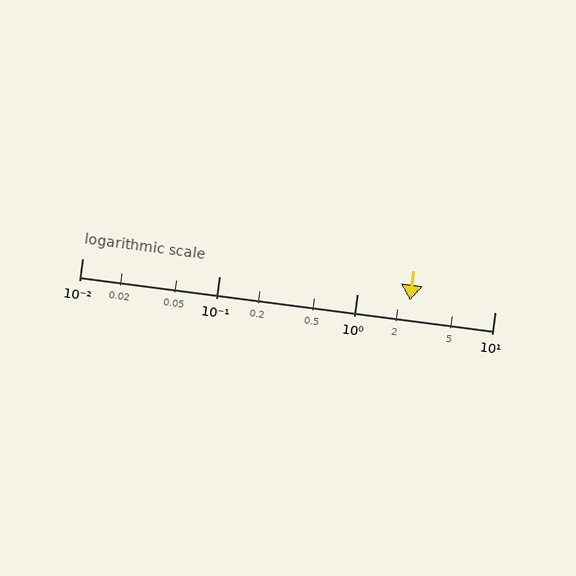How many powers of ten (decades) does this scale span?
The scale spans 3 decades, from 0.01 to 10.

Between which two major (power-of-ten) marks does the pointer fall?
The pointer is between 1 and 10.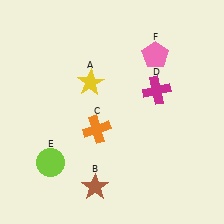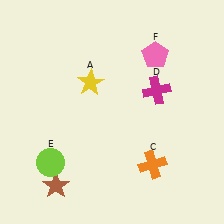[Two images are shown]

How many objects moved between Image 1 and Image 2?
2 objects moved between the two images.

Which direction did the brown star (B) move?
The brown star (B) moved left.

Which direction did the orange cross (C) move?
The orange cross (C) moved right.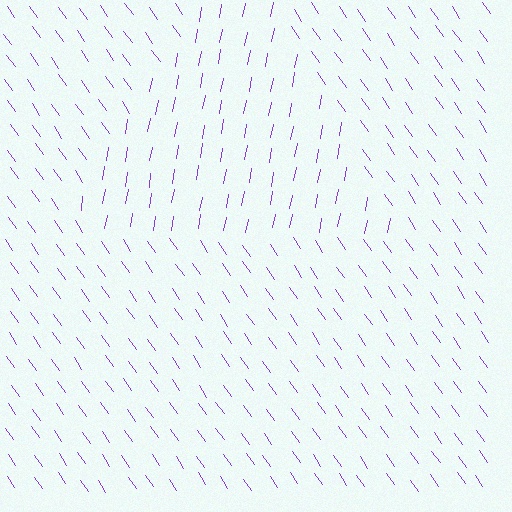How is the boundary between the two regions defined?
The boundary is defined purely by a change in line orientation (approximately 45 degrees difference). All lines are the same color and thickness.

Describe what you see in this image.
The image is filled with small purple line segments. A triangle region in the image has lines oriented differently from the surrounding lines, creating a visible texture boundary.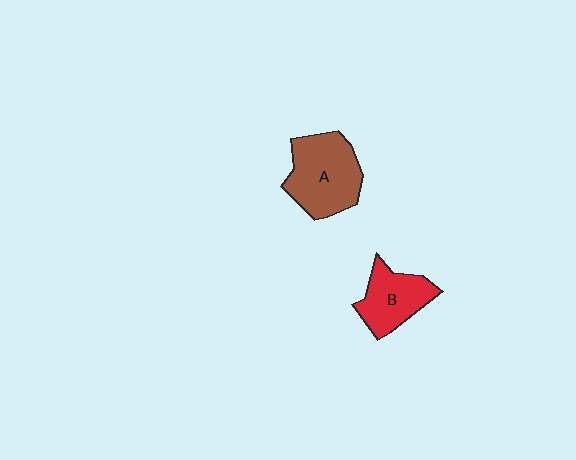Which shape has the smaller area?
Shape B (red).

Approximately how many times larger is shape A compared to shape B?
Approximately 1.4 times.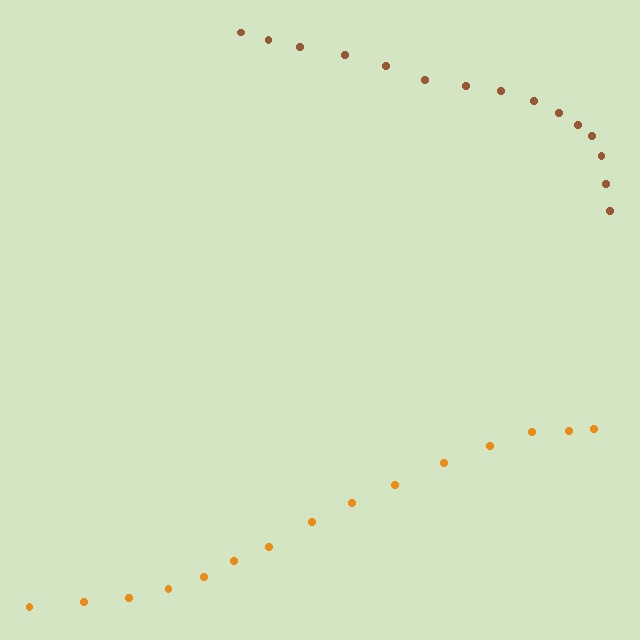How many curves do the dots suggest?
There are 2 distinct paths.